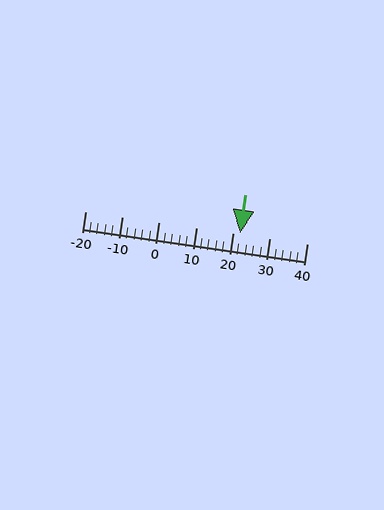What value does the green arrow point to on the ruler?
The green arrow points to approximately 22.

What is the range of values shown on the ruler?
The ruler shows values from -20 to 40.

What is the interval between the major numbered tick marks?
The major tick marks are spaced 10 units apart.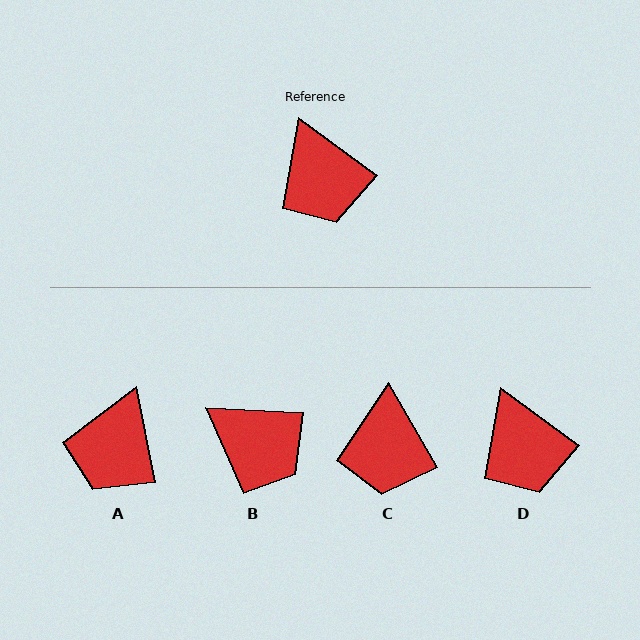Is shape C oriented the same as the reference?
No, it is off by about 24 degrees.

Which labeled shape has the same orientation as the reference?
D.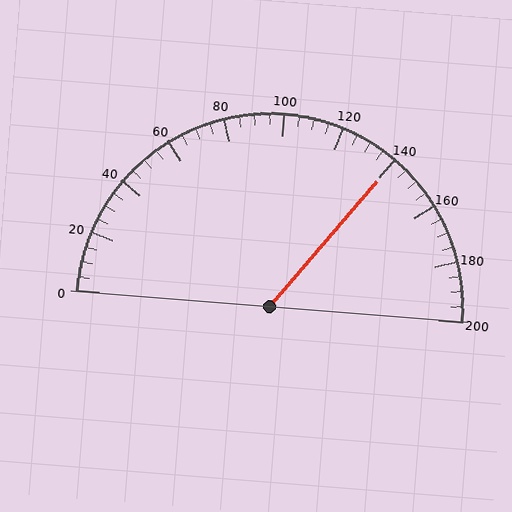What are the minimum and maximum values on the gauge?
The gauge ranges from 0 to 200.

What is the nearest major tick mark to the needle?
The nearest major tick mark is 140.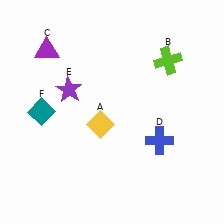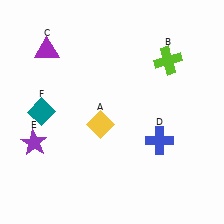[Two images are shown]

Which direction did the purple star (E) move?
The purple star (E) moved down.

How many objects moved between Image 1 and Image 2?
1 object moved between the two images.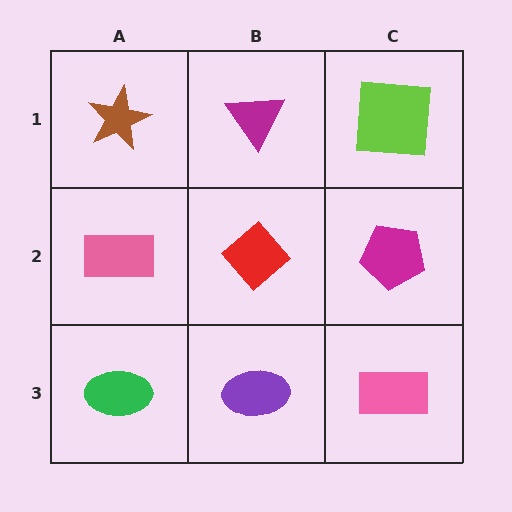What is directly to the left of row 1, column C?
A magenta triangle.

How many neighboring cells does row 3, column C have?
2.